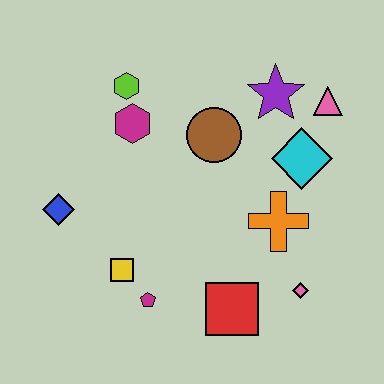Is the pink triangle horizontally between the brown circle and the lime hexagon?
No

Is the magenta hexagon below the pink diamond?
No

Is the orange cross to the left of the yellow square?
No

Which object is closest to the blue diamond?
The yellow square is closest to the blue diamond.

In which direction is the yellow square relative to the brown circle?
The yellow square is below the brown circle.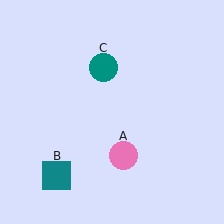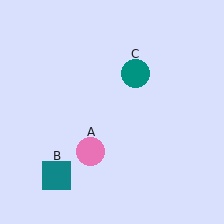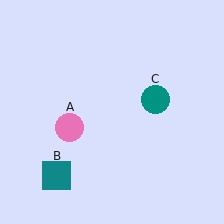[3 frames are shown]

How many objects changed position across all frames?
2 objects changed position: pink circle (object A), teal circle (object C).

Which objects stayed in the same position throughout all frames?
Teal square (object B) remained stationary.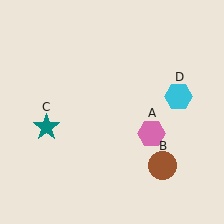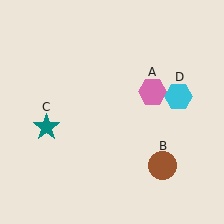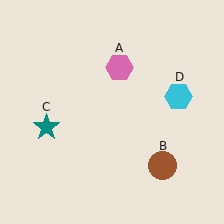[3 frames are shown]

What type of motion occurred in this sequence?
The pink hexagon (object A) rotated counterclockwise around the center of the scene.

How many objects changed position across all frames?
1 object changed position: pink hexagon (object A).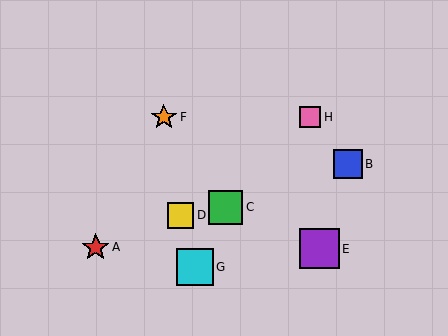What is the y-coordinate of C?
Object C is at y≈207.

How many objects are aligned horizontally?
2 objects (F, H) are aligned horizontally.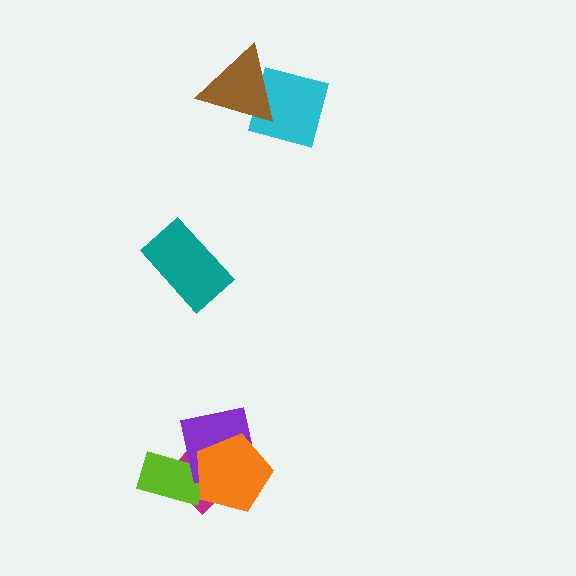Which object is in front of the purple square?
The orange pentagon is in front of the purple square.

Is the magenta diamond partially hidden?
Yes, it is partially covered by another shape.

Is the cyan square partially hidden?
Yes, it is partially covered by another shape.